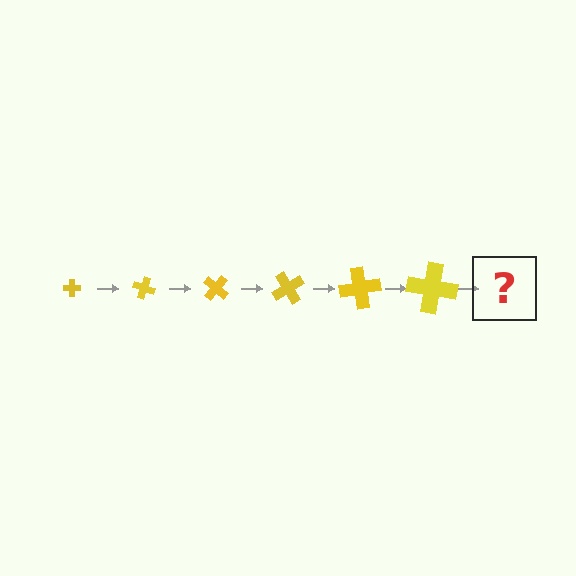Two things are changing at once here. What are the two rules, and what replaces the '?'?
The two rules are that the cross grows larger each step and it rotates 20 degrees each step. The '?' should be a cross, larger than the previous one and rotated 120 degrees from the start.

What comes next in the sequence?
The next element should be a cross, larger than the previous one and rotated 120 degrees from the start.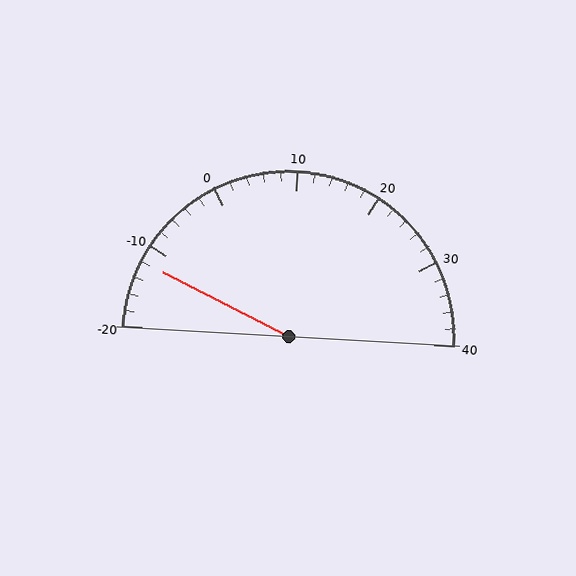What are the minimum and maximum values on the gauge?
The gauge ranges from -20 to 40.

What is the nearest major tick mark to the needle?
The nearest major tick mark is -10.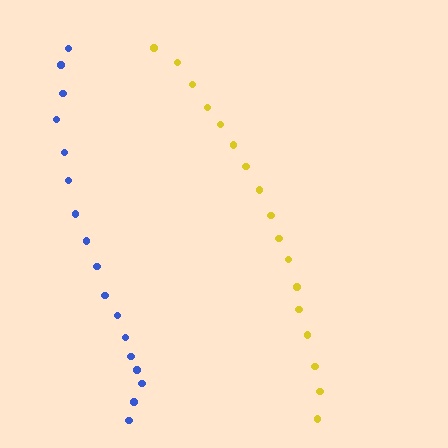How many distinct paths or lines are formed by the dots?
There are 2 distinct paths.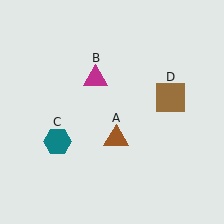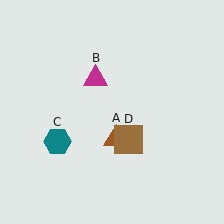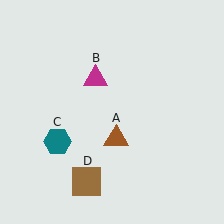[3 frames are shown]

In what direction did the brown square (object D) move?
The brown square (object D) moved down and to the left.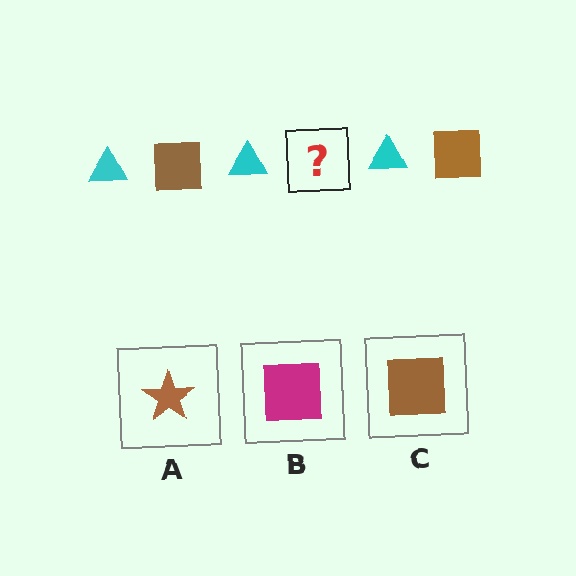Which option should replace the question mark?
Option C.